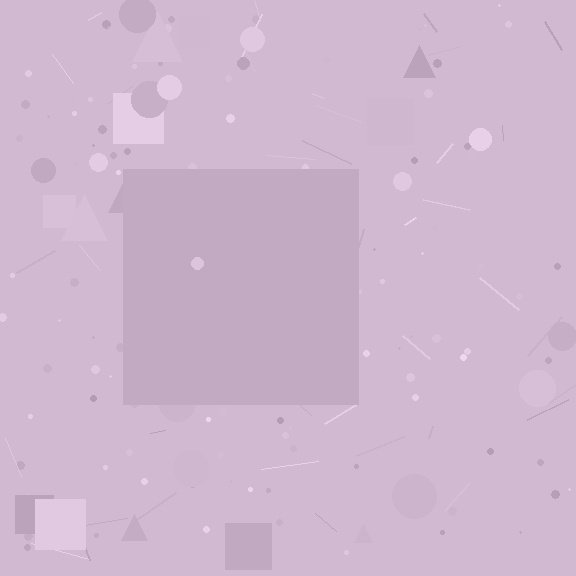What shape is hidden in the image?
A square is hidden in the image.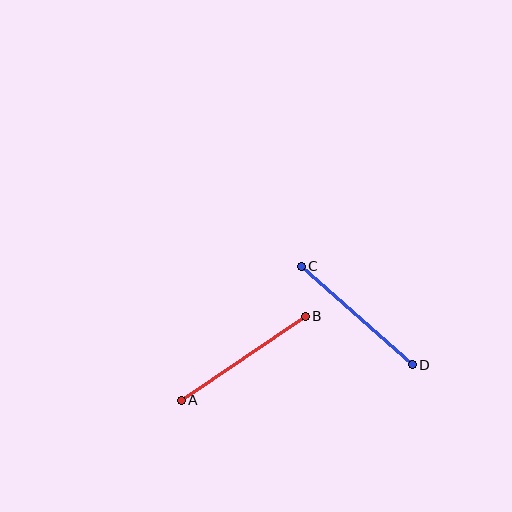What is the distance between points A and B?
The distance is approximately 150 pixels.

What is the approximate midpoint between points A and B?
The midpoint is at approximately (243, 358) pixels.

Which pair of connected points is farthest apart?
Points A and B are farthest apart.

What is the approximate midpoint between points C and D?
The midpoint is at approximately (357, 316) pixels.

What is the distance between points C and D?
The distance is approximately 148 pixels.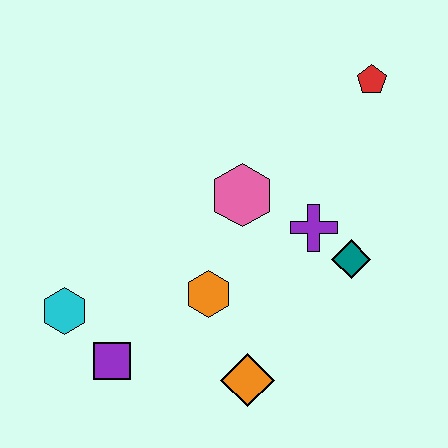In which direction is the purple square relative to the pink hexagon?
The purple square is below the pink hexagon.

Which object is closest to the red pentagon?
The purple cross is closest to the red pentagon.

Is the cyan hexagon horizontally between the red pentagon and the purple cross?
No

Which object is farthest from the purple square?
The red pentagon is farthest from the purple square.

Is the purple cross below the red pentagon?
Yes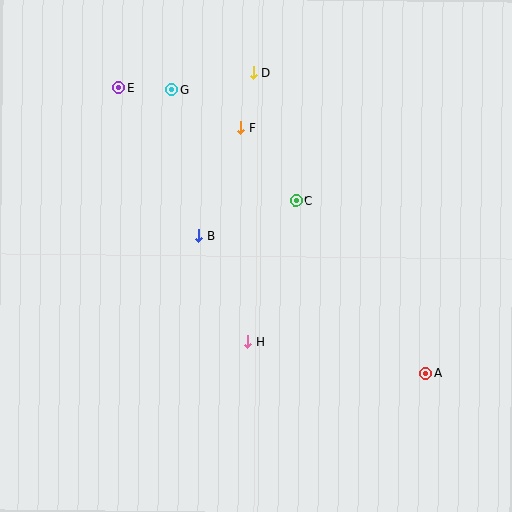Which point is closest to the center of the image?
Point B at (199, 236) is closest to the center.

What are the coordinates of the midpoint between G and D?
The midpoint between G and D is at (212, 81).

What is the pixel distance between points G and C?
The distance between G and C is 167 pixels.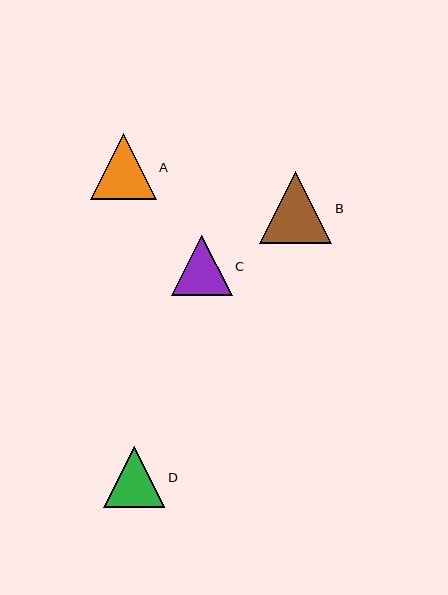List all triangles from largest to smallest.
From largest to smallest: B, A, D, C.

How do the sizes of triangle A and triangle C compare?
Triangle A and triangle C are approximately the same size.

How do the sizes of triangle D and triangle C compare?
Triangle D and triangle C are approximately the same size.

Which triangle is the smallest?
Triangle C is the smallest with a size of approximately 61 pixels.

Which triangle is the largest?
Triangle B is the largest with a size of approximately 72 pixels.